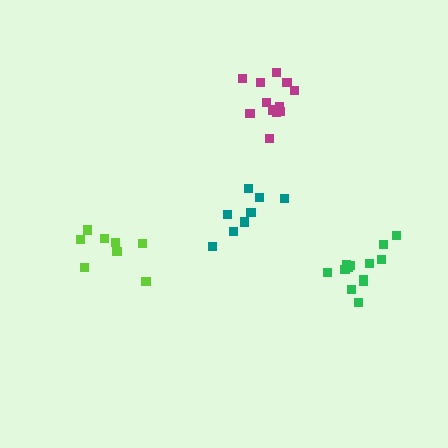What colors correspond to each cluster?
The clusters are colored: green, lime, magenta, teal.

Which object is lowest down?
The green cluster is bottommost.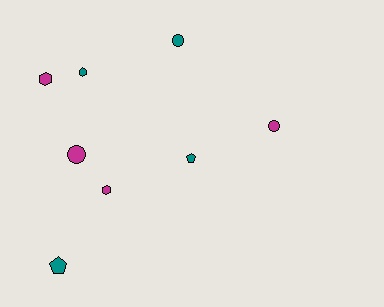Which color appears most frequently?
Teal, with 4 objects.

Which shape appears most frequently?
Hexagon, with 3 objects.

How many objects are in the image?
There are 8 objects.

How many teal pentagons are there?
There are 2 teal pentagons.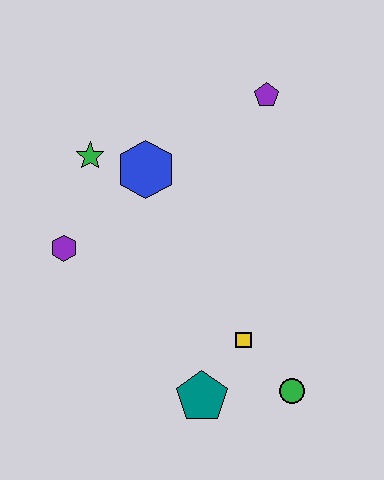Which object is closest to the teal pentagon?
The yellow square is closest to the teal pentagon.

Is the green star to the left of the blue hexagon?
Yes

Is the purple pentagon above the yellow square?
Yes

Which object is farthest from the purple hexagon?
The green circle is farthest from the purple hexagon.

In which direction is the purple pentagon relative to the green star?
The purple pentagon is to the right of the green star.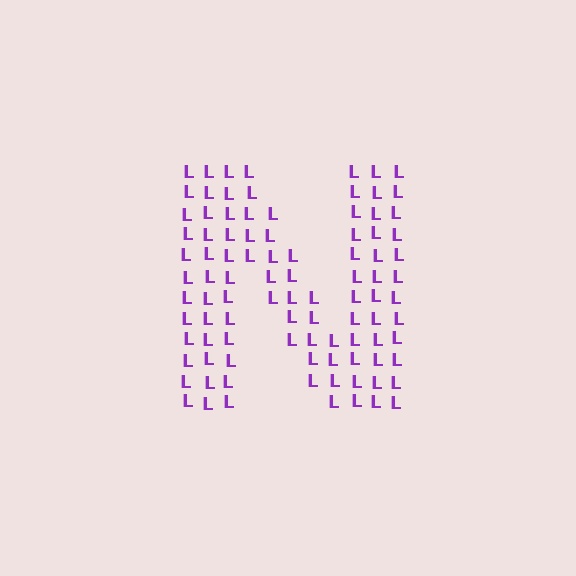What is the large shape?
The large shape is the letter N.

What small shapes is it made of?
It is made of small letter L's.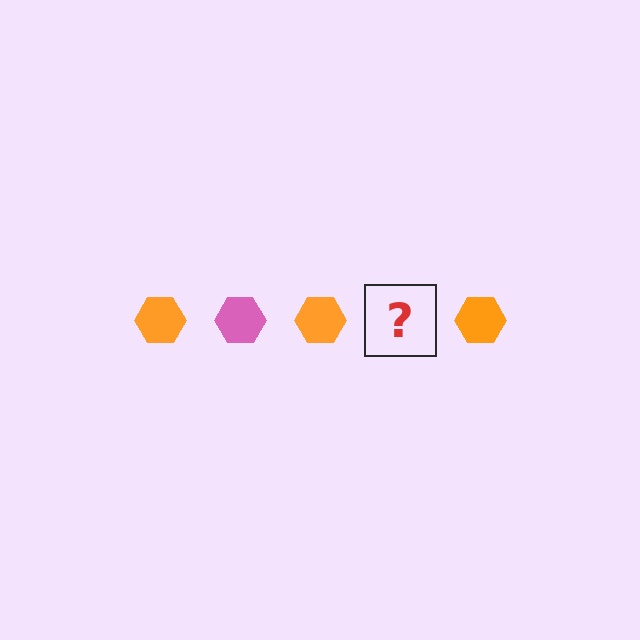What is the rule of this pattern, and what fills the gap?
The rule is that the pattern cycles through orange, pink hexagons. The gap should be filled with a pink hexagon.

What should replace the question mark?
The question mark should be replaced with a pink hexagon.